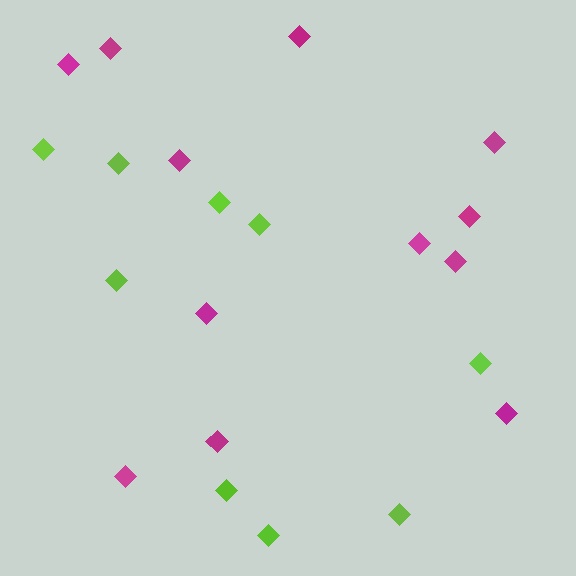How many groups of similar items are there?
There are 2 groups: one group of lime diamonds (9) and one group of magenta diamonds (12).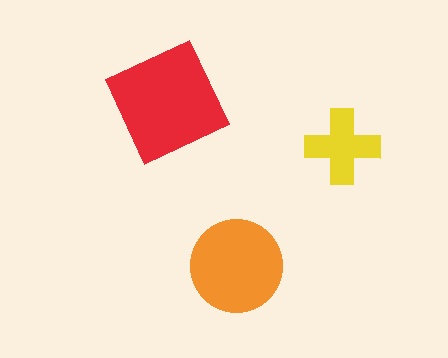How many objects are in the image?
There are 3 objects in the image.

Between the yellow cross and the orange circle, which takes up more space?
The orange circle.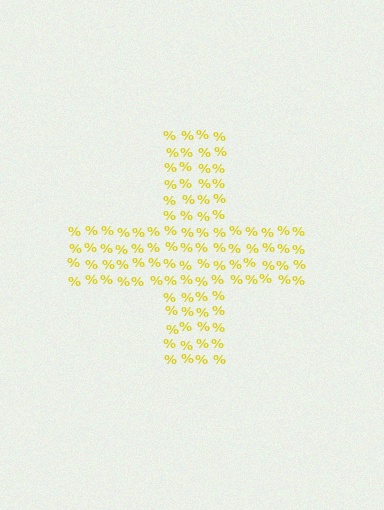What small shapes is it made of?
It is made of small percent signs.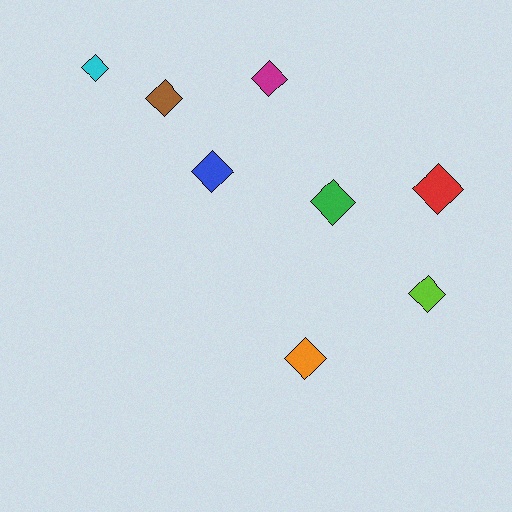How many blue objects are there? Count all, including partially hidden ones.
There is 1 blue object.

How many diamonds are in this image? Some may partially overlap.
There are 8 diamonds.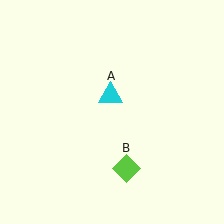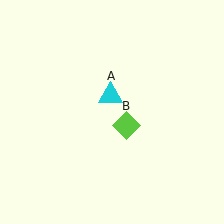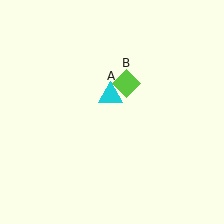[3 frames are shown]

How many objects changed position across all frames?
1 object changed position: lime diamond (object B).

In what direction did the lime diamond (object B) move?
The lime diamond (object B) moved up.